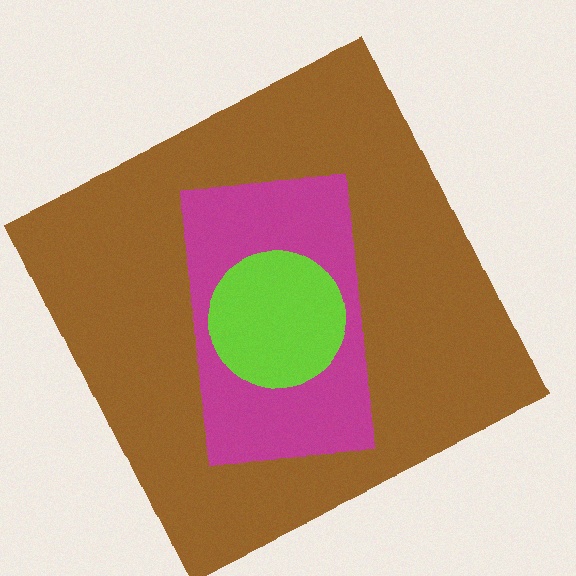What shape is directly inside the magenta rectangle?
The lime circle.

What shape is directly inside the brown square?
The magenta rectangle.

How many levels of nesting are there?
3.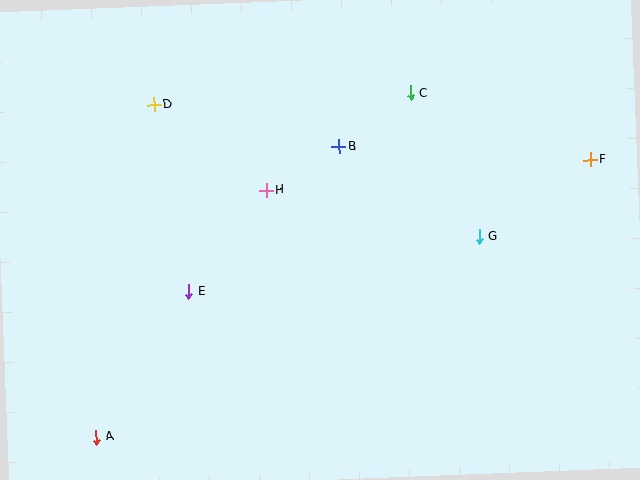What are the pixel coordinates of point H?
Point H is at (266, 190).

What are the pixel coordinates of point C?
Point C is at (411, 93).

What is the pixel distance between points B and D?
The distance between B and D is 190 pixels.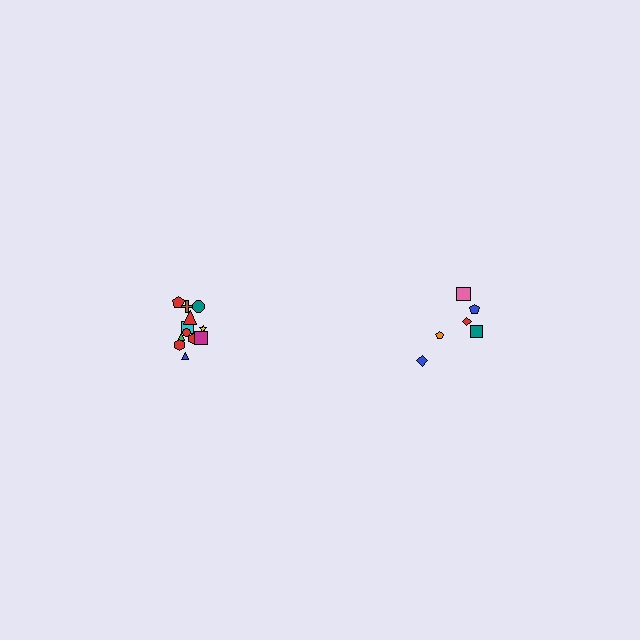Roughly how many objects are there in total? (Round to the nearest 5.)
Roughly 20 objects in total.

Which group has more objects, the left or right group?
The left group.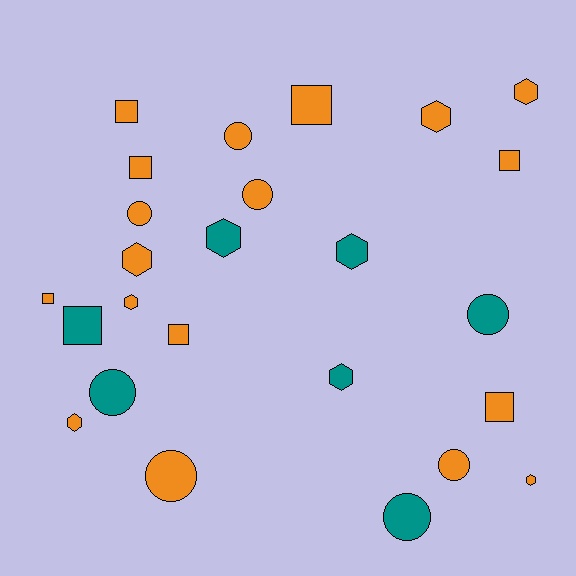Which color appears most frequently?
Orange, with 18 objects.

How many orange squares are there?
There are 7 orange squares.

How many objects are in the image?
There are 25 objects.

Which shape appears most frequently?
Hexagon, with 9 objects.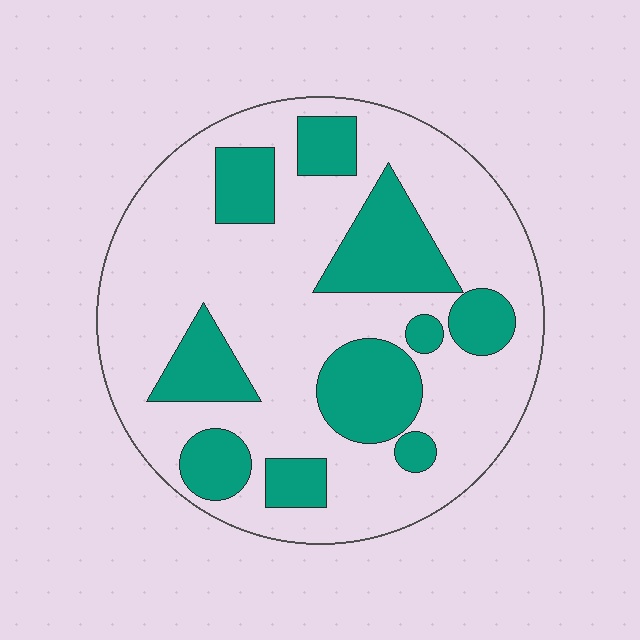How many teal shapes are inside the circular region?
10.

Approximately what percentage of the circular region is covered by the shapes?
Approximately 30%.